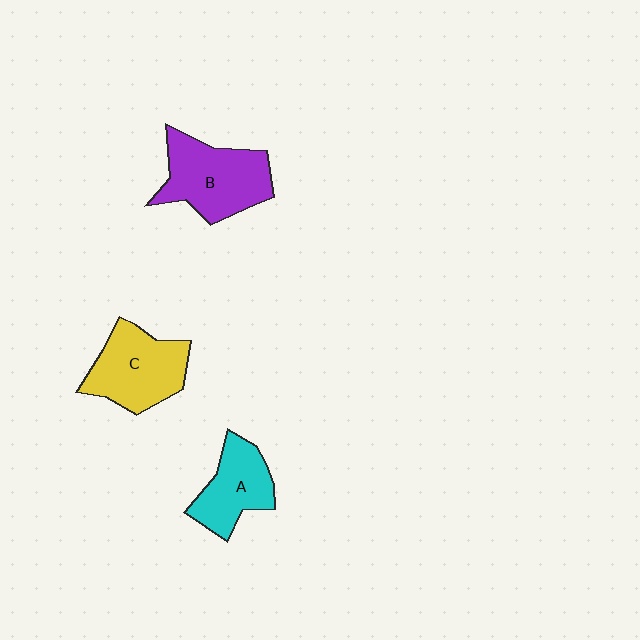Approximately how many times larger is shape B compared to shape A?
Approximately 1.4 times.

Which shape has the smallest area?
Shape A (cyan).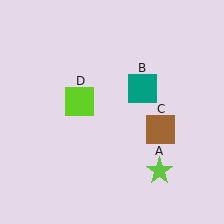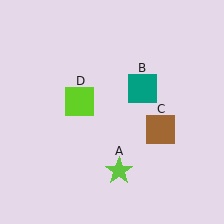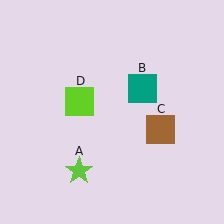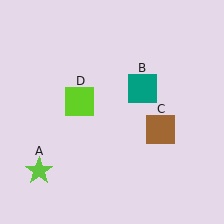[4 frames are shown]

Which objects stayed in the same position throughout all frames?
Teal square (object B) and brown square (object C) and lime square (object D) remained stationary.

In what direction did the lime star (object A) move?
The lime star (object A) moved left.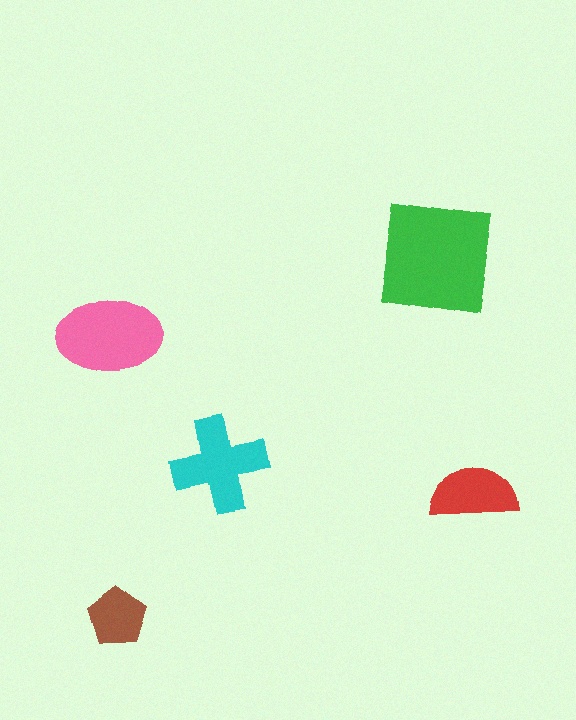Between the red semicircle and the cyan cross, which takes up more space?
The cyan cross.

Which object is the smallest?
The brown pentagon.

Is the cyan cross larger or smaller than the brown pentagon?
Larger.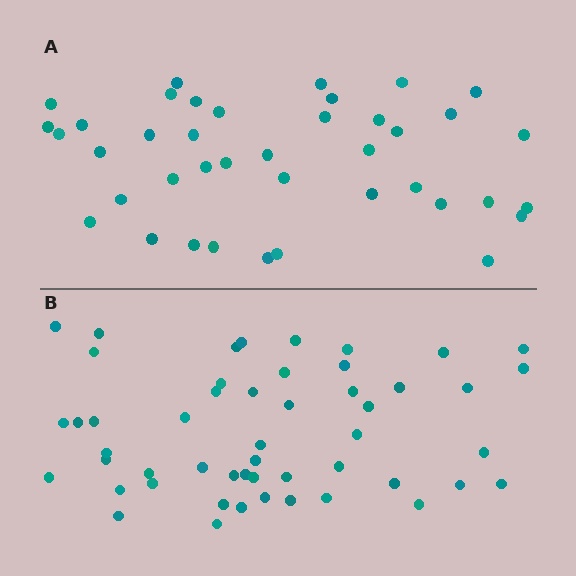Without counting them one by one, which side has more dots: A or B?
Region B (the bottom region) has more dots.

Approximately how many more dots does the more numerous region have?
Region B has roughly 12 or so more dots than region A.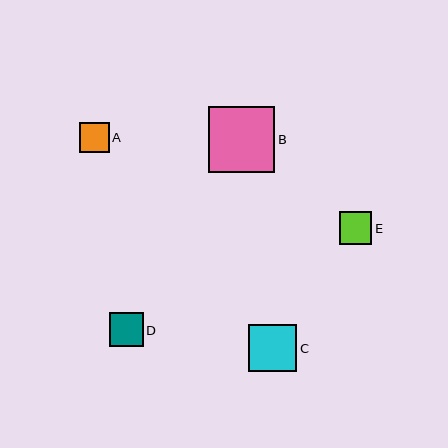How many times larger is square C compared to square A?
Square C is approximately 1.6 times the size of square A.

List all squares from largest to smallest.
From largest to smallest: B, C, D, E, A.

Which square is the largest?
Square B is the largest with a size of approximately 66 pixels.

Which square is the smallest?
Square A is the smallest with a size of approximately 30 pixels.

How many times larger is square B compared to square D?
Square B is approximately 2.0 times the size of square D.